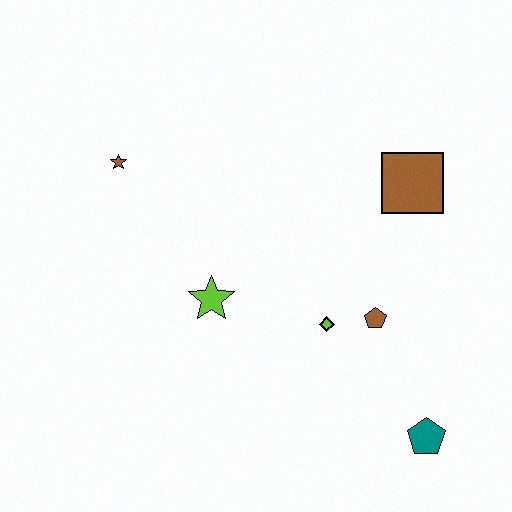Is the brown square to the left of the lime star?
No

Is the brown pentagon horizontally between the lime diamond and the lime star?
No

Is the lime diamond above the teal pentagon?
Yes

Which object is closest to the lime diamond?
The brown pentagon is closest to the lime diamond.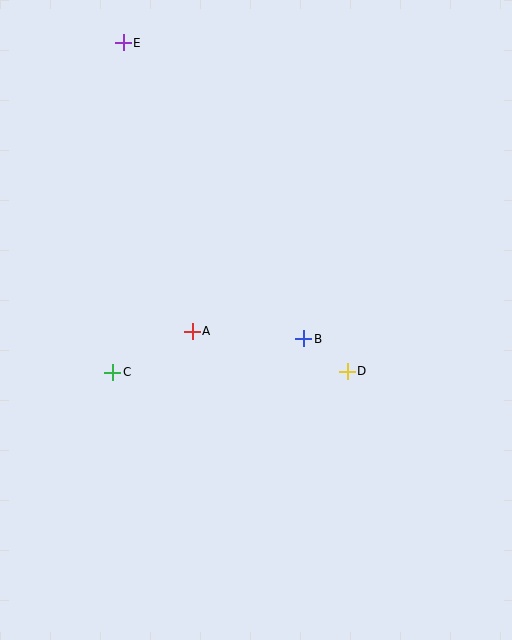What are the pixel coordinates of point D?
Point D is at (347, 371).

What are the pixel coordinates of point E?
Point E is at (123, 43).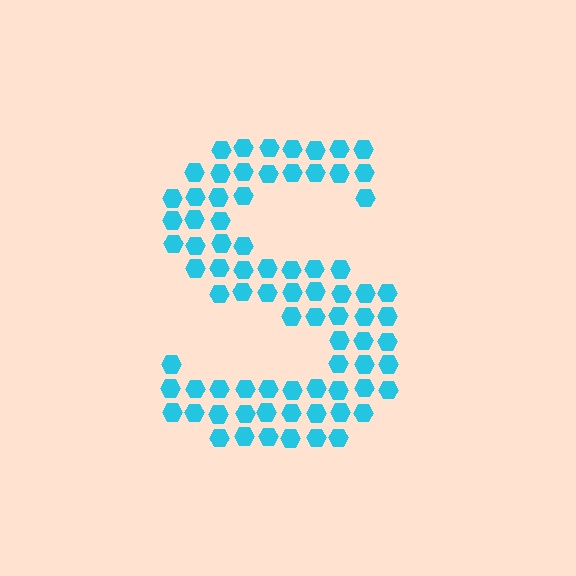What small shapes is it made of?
It is made of small hexagons.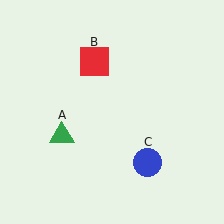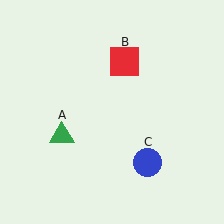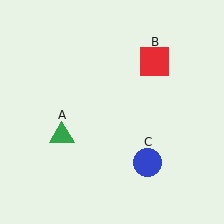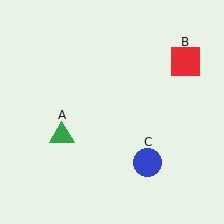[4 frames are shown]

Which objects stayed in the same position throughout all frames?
Green triangle (object A) and blue circle (object C) remained stationary.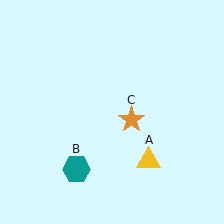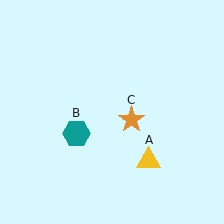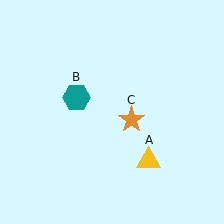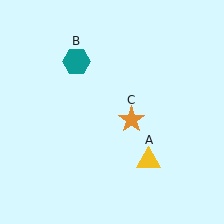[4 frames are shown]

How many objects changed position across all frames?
1 object changed position: teal hexagon (object B).